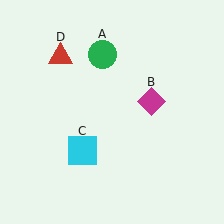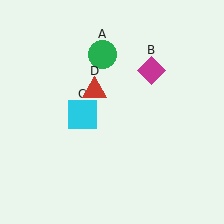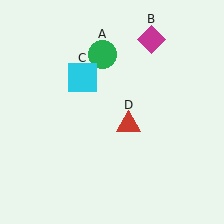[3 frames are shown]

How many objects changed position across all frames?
3 objects changed position: magenta diamond (object B), cyan square (object C), red triangle (object D).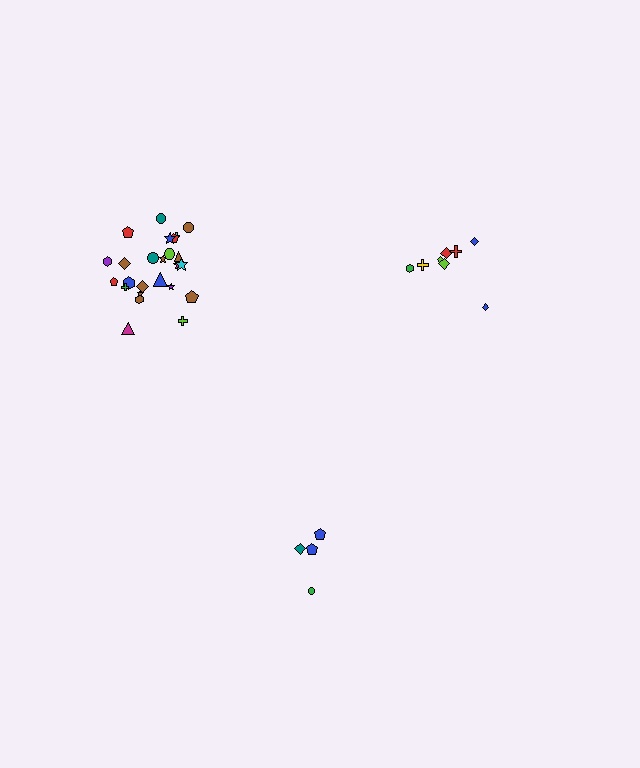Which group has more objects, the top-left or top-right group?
The top-left group.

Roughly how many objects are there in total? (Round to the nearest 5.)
Roughly 35 objects in total.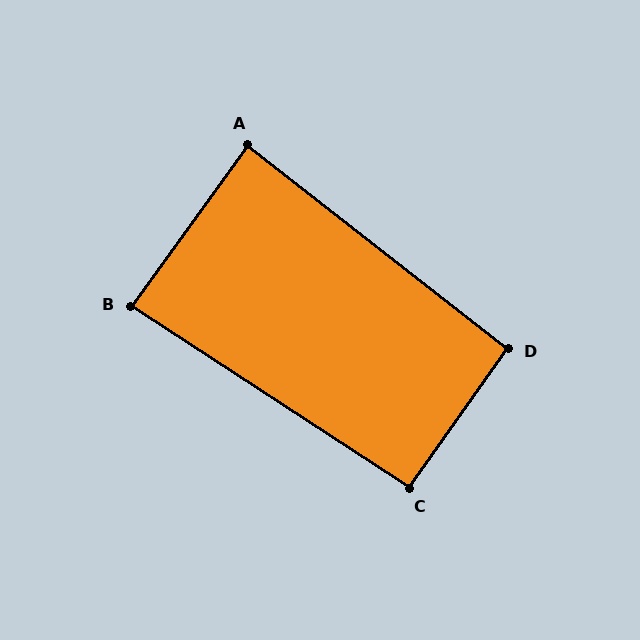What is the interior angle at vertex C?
Approximately 92 degrees (approximately right).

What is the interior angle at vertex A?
Approximately 88 degrees (approximately right).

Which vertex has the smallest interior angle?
B, at approximately 87 degrees.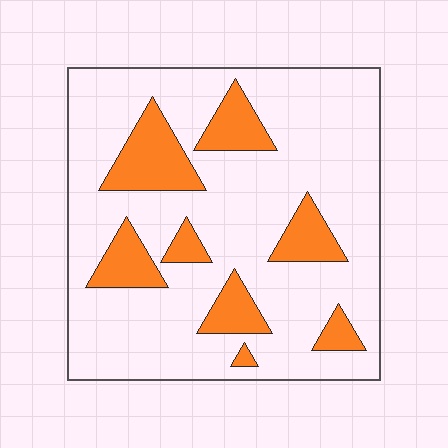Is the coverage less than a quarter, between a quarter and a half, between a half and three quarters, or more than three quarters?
Less than a quarter.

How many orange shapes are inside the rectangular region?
8.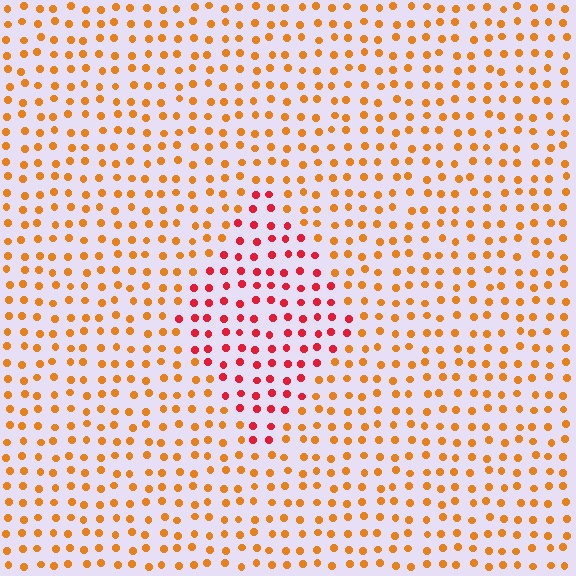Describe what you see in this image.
The image is filled with small orange elements in a uniform arrangement. A diamond-shaped region is visible where the elements are tinted to a slightly different hue, forming a subtle color boundary.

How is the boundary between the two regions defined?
The boundary is defined purely by a slight shift in hue (about 38 degrees). Spacing, size, and orientation are identical on both sides.